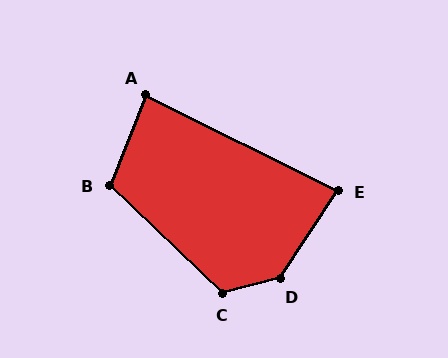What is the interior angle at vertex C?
Approximately 122 degrees (obtuse).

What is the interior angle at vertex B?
Approximately 112 degrees (obtuse).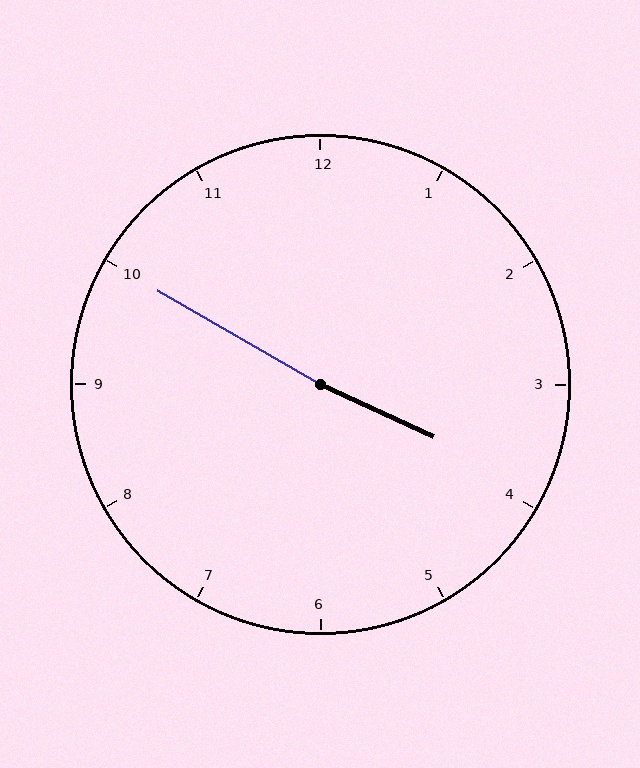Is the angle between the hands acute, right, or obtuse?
It is obtuse.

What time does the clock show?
3:50.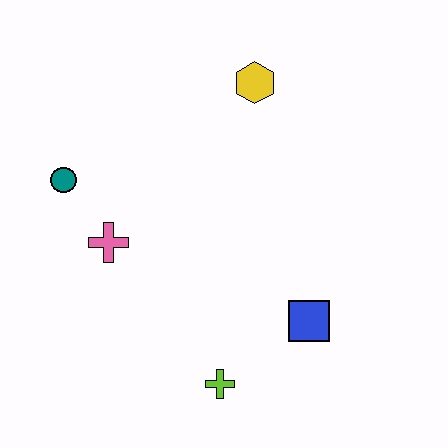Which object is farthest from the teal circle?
The blue square is farthest from the teal circle.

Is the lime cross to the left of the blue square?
Yes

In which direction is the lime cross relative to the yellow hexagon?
The lime cross is below the yellow hexagon.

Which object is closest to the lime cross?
The blue square is closest to the lime cross.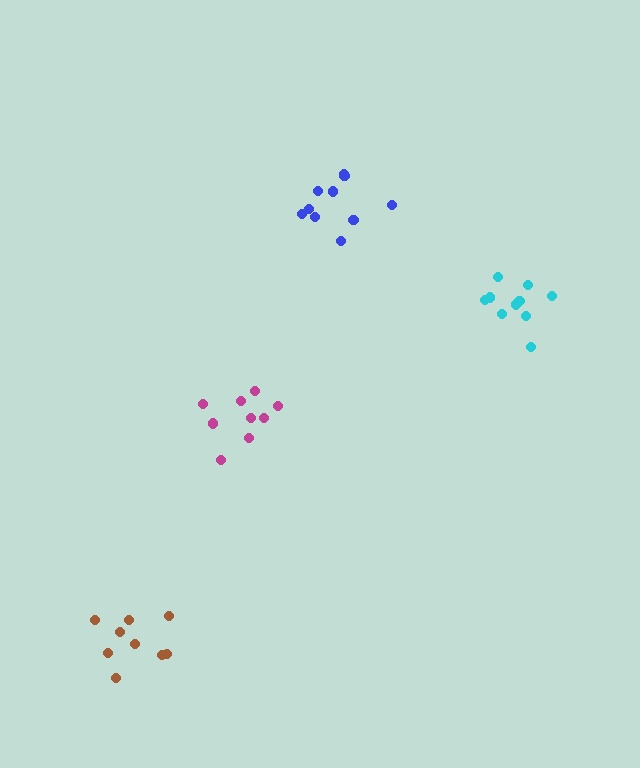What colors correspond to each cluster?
The clusters are colored: blue, cyan, magenta, brown.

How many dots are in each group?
Group 1: 10 dots, Group 2: 10 dots, Group 3: 9 dots, Group 4: 9 dots (38 total).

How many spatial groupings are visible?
There are 4 spatial groupings.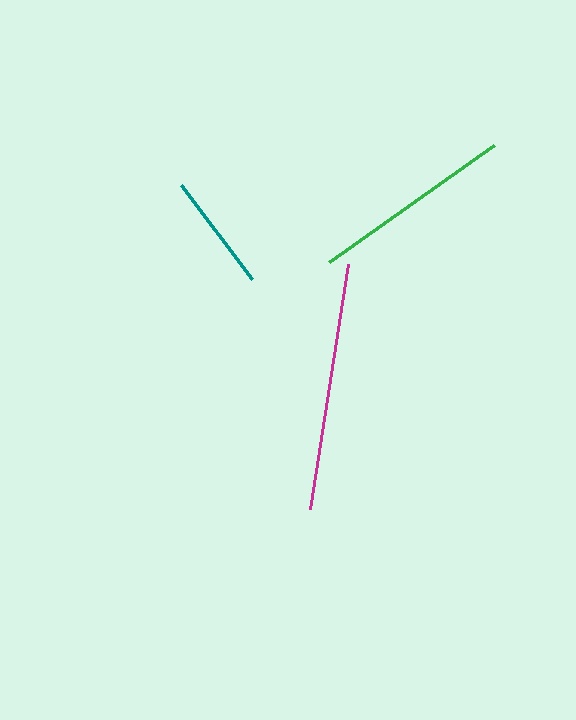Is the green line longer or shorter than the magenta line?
The magenta line is longer than the green line.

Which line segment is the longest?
The magenta line is the longest at approximately 248 pixels.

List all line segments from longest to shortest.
From longest to shortest: magenta, green, teal.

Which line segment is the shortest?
The teal line is the shortest at approximately 118 pixels.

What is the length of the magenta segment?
The magenta segment is approximately 248 pixels long.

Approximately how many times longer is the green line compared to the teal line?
The green line is approximately 1.7 times the length of the teal line.